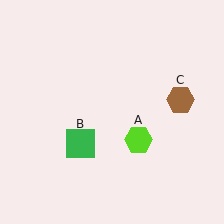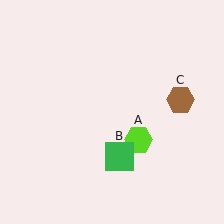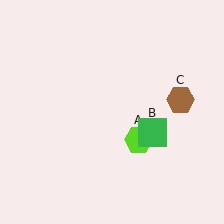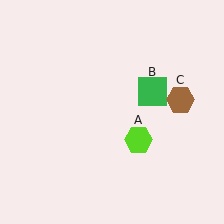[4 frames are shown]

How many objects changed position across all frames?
1 object changed position: green square (object B).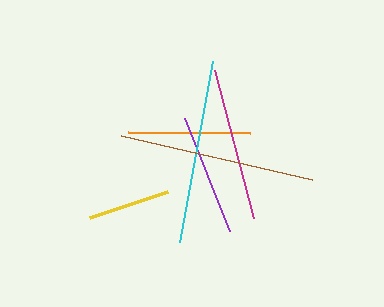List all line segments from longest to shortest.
From longest to shortest: brown, cyan, magenta, purple, orange, yellow.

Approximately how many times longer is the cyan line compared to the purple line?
The cyan line is approximately 1.5 times the length of the purple line.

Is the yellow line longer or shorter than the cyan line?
The cyan line is longer than the yellow line.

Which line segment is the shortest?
The yellow line is the shortest at approximately 81 pixels.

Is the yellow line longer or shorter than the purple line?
The purple line is longer than the yellow line.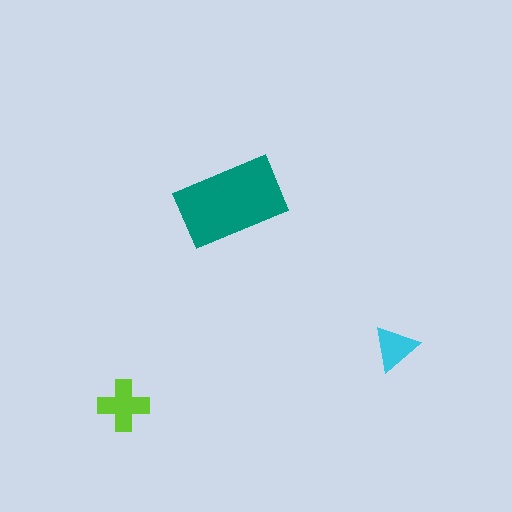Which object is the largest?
The teal rectangle.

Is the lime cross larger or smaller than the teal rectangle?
Smaller.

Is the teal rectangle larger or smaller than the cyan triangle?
Larger.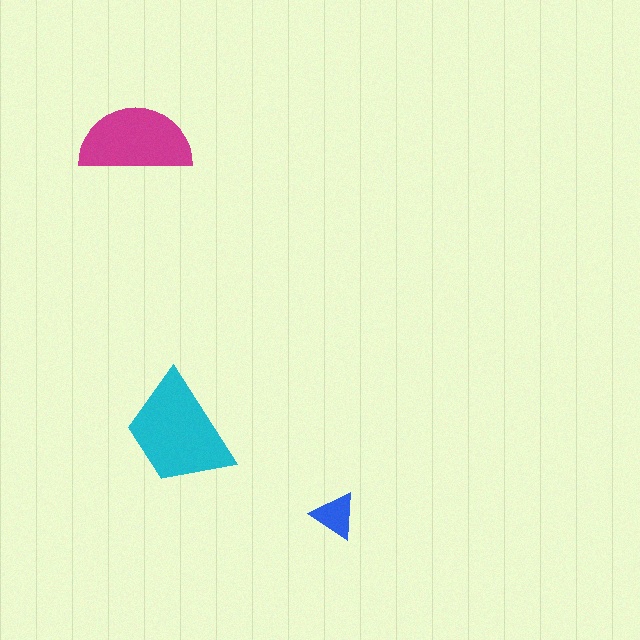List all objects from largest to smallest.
The cyan trapezoid, the magenta semicircle, the blue triangle.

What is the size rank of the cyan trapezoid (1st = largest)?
1st.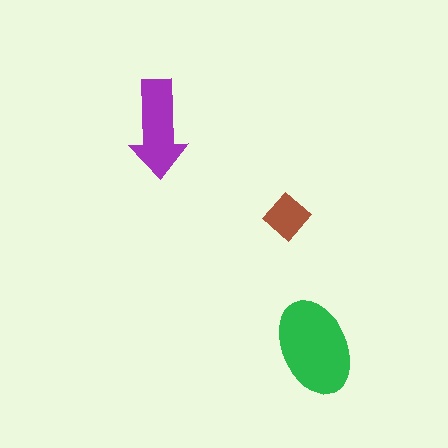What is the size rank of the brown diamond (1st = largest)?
3rd.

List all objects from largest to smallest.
The green ellipse, the purple arrow, the brown diamond.